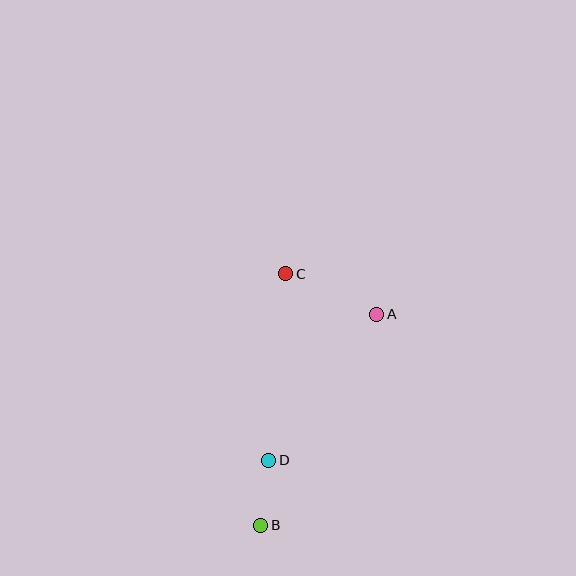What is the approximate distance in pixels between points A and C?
The distance between A and C is approximately 100 pixels.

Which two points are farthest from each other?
Points B and C are farthest from each other.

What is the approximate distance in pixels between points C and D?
The distance between C and D is approximately 187 pixels.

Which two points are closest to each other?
Points B and D are closest to each other.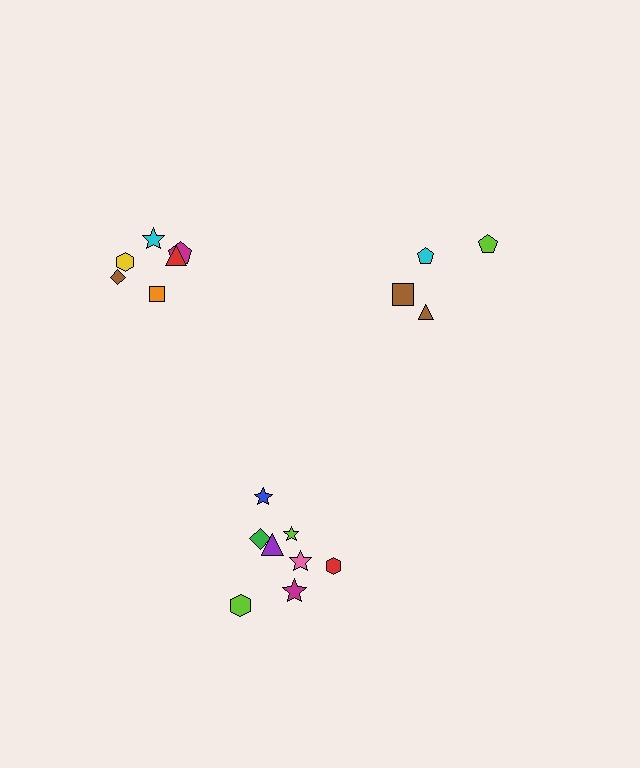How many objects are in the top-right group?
There are 4 objects.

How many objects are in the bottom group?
There are 8 objects.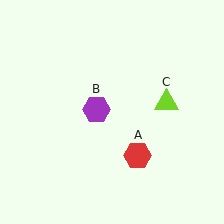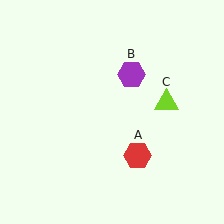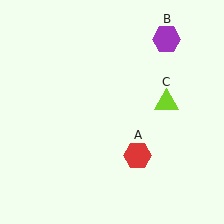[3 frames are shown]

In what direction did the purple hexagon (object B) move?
The purple hexagon (object B) moved up and to the right.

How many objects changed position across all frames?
1 object changed position: purple hexagon (object B).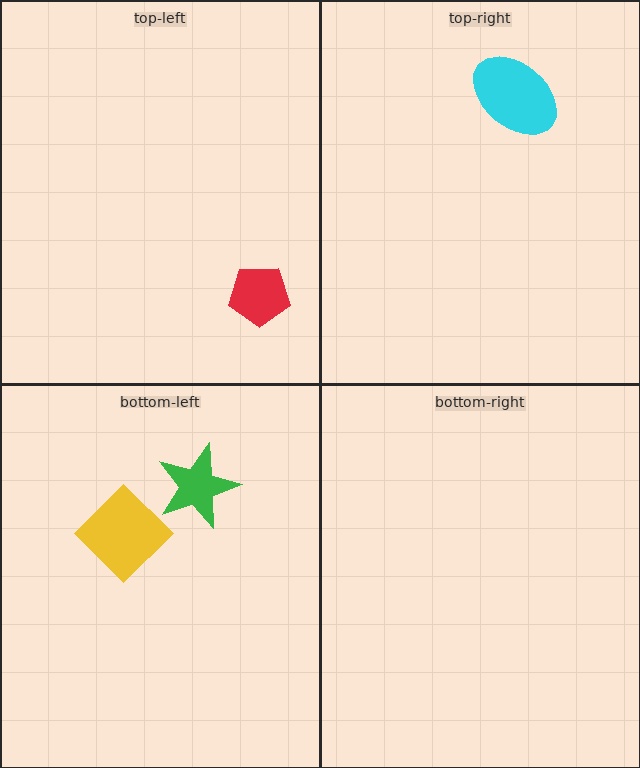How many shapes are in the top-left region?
1.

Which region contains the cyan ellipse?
The top-right region.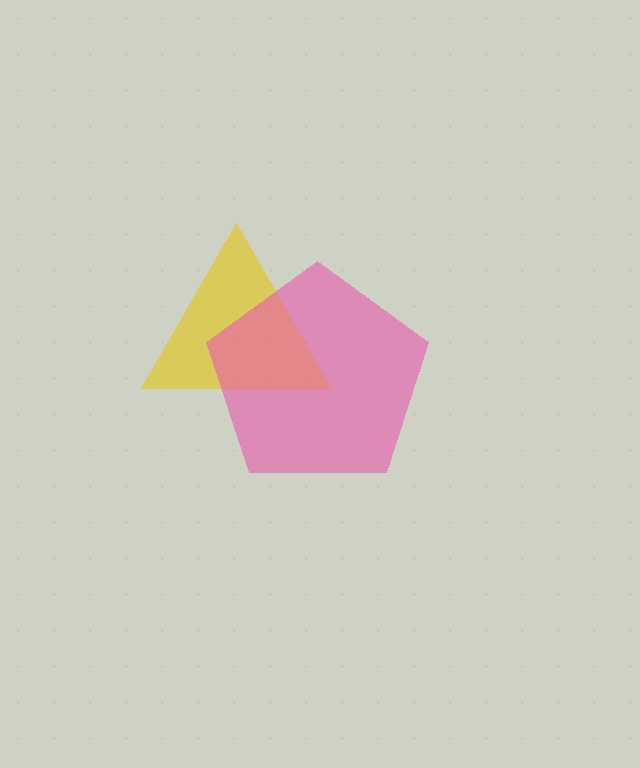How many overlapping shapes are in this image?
There are 2 overlapping shapes in the image.